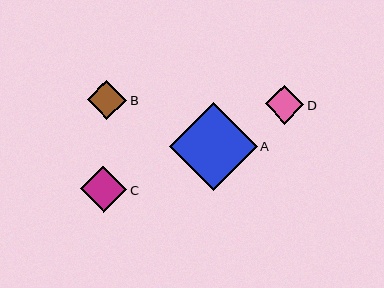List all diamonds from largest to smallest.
From largest to smallest: A, C, B, D.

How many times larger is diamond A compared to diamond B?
Diamond A is approximately 2.2 times the size of diamond B.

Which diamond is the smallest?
Diamond D is the smallest with a size of approximately 39 pixels.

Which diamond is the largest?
Diamond A is the largest with a size of approximately 88 pixels.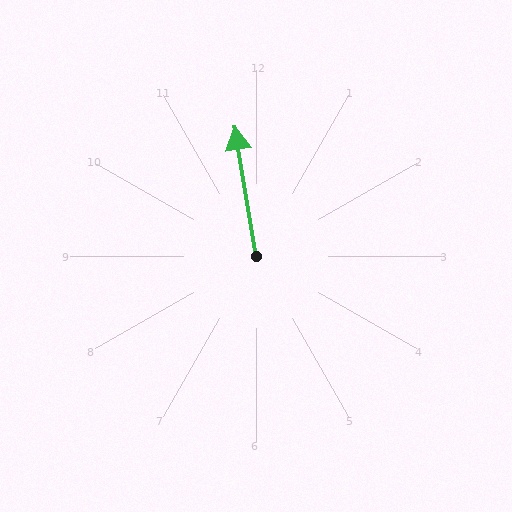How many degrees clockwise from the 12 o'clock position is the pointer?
Approximately 351 degrees.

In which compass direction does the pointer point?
North.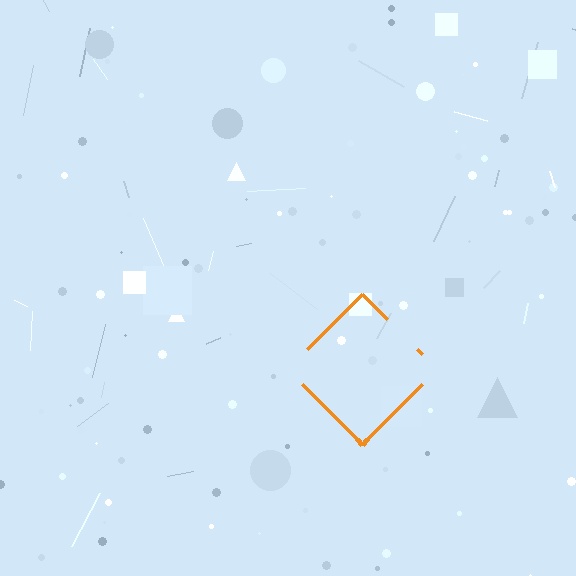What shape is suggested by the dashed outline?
The dashed outline suggests a diamond.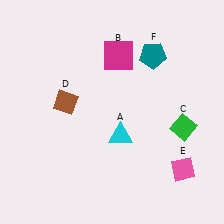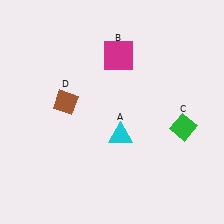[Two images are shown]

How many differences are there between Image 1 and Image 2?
There are 2 differences between the two images.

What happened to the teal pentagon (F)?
The teal pentagon (F) was removed in Image 2. It was in the top-right area of Image 1.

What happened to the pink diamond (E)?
The pink diamond (E) was removed in Image 2. It was in the bottom-right area of Image 1.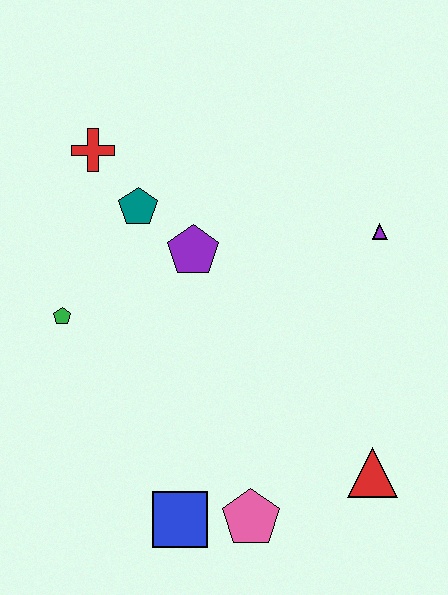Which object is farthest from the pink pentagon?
The red cross is farthest from the pink pentagon.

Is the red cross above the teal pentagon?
Yes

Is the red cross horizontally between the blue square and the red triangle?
No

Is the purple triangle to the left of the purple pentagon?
No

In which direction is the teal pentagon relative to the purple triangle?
The teal pentagon is to the left of the purple triangle.